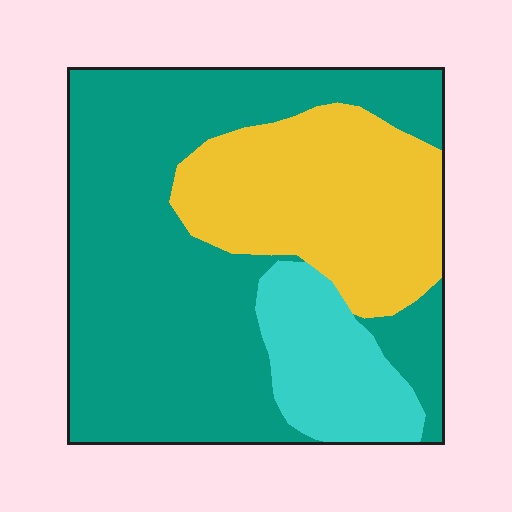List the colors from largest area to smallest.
From largest to smallest: teal, yellow, cyan.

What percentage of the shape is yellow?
Yellow takes up between a quarter and a half of the shape.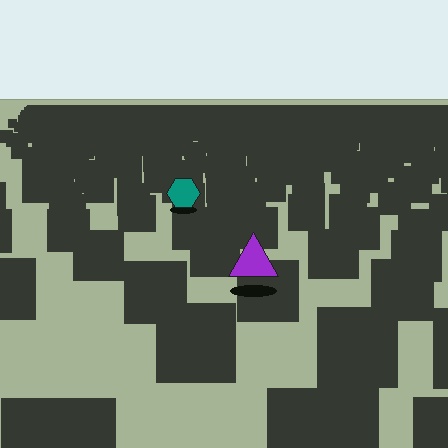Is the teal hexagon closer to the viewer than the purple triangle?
No. The purple triangle is closer — you can tell from the texture gradient: the ground texture is coarser near it.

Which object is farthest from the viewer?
The teal hexagon is farthest from the viewer. It appears smaller and the ground texture around it is denser.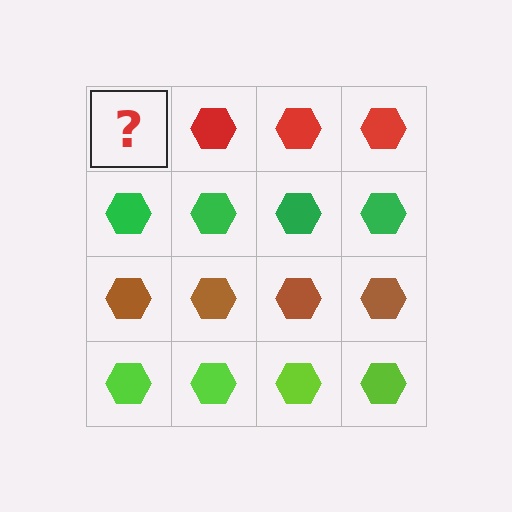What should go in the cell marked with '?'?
The missing cell should contain a red hexagon.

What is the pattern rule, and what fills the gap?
The rule is that each row has a consistent color. The gap should be filled with a red hexagon.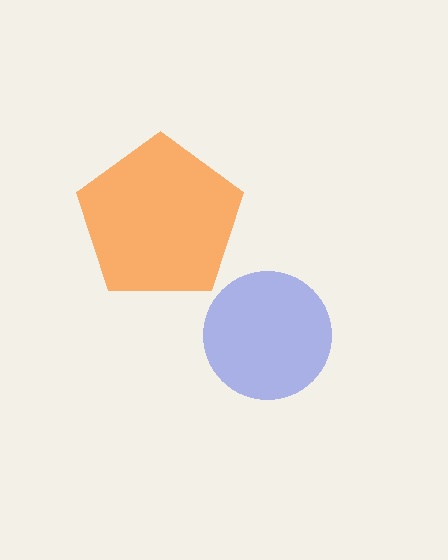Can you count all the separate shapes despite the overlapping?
Yes, there are 2 separate shapes.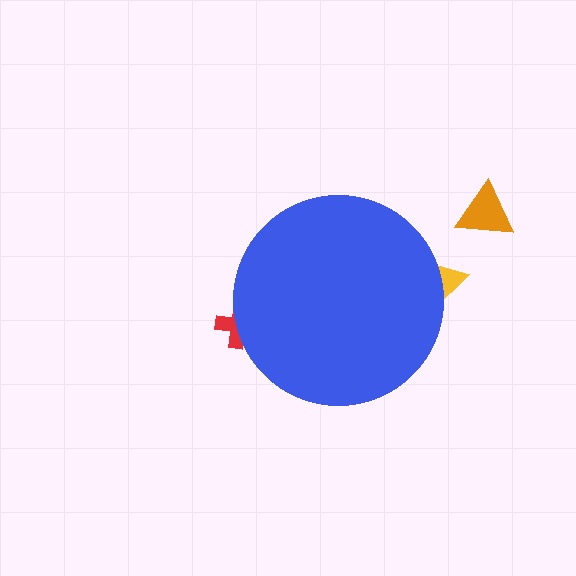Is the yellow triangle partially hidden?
Yes, the yellow triangle is partially hidden behind the blue circle.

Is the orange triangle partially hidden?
No, the orange triangle is fully visible.